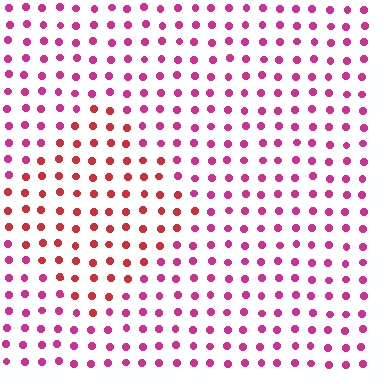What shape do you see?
I see a diamond.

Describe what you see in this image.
The image is filled with small magenta elements in a uniform arrangement. A diamond-shaped region is visible where the elements are tinted to a slightly different hue, forming a subtle color boundary.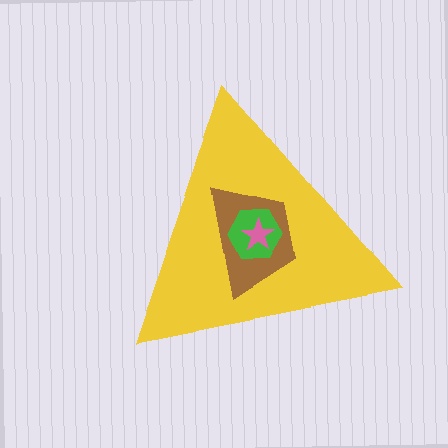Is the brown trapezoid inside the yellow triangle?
Yes.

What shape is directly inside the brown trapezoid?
The green hexagon.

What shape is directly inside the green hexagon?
The pink star.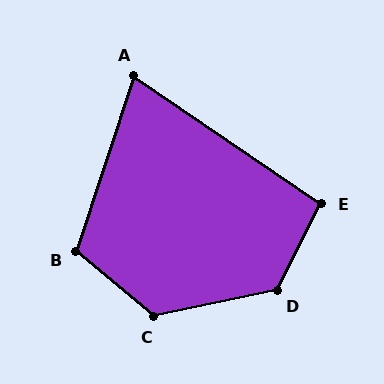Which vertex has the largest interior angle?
D, at approximately 129 degrees.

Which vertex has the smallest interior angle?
A, at approximately 74 degrees.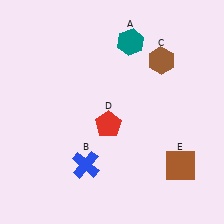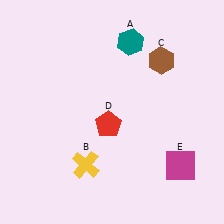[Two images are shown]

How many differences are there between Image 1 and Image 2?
There are 2 differences between the two images.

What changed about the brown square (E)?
In Image 1, E is brown. In Image 2, it changed to magenta.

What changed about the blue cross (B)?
In Image 1, B is blue. In Image 2, it changed to yellow.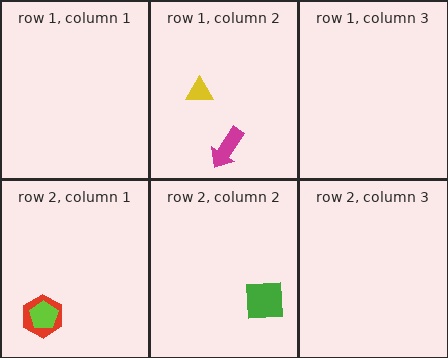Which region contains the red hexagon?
The row 2, column 1 region.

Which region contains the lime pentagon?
The row 2, column 1 region.